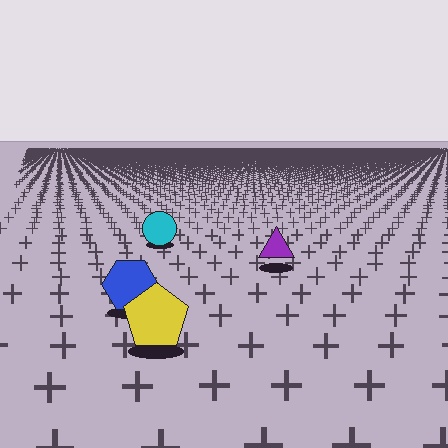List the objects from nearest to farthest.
From nearest to farthest: the yellow pentagon, the blue hexagon, the purple triangle, the cyan circle.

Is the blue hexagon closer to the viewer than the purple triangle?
Yes. The blue hexagon is closer — you can tell from the texture gradient: the ground texture is coarser near it.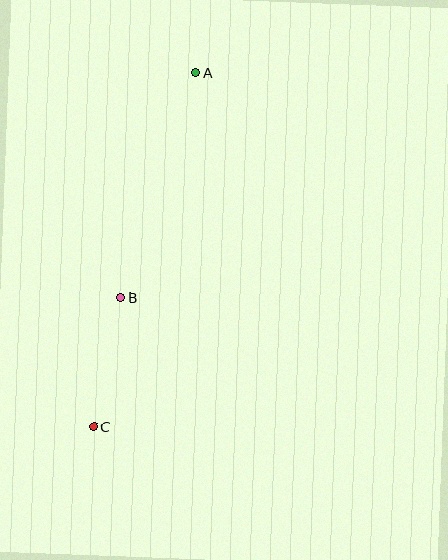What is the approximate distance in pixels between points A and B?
The distance between A and B is approximately 237 pixels.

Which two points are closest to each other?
Points B and C are closest to each other.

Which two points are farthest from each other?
Points A and C are farthest from each other.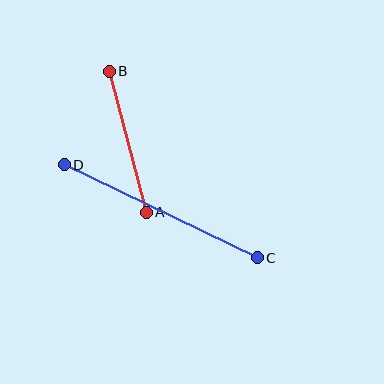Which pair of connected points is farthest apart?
Points C and D are farthest apart.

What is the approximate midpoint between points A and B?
The midpoint is at approximately (128, 142) pixels.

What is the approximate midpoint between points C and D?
The midpoint is at approximately (161, 211) pixels.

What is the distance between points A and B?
The distance is approximately 146 pixels.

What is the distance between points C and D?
The distance is approximately 214 pixels.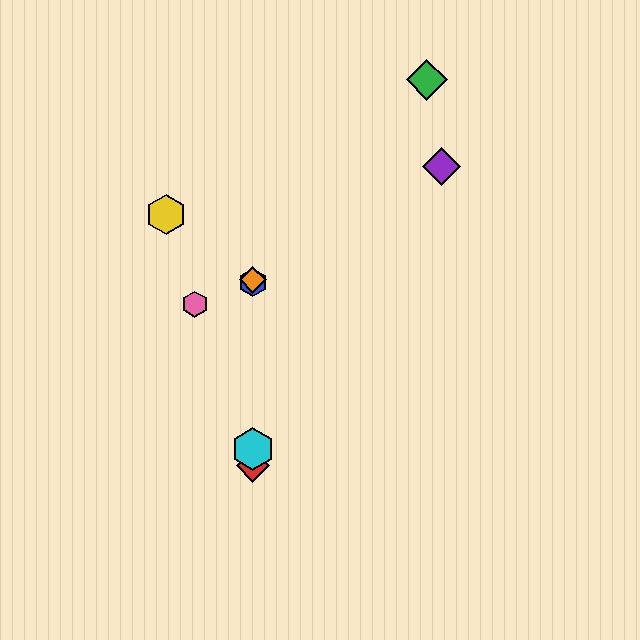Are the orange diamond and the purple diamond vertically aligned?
No, the orange diamond is at x≈253 and the purple diamond is at x≈442.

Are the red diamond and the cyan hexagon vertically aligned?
Yes, both are at x≈253.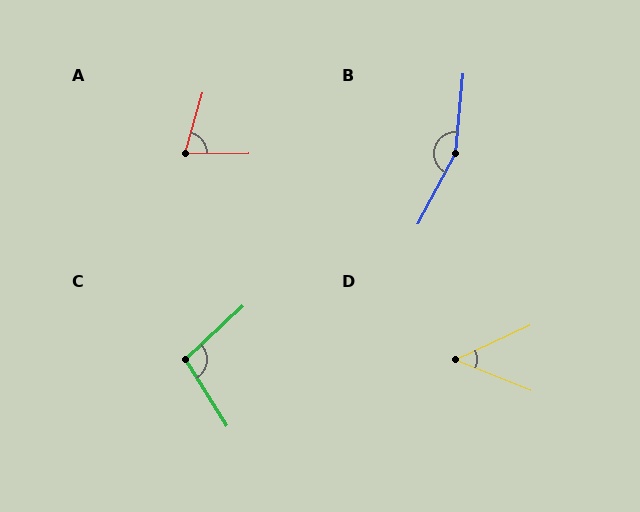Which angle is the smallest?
D, at approximately 47 degrees.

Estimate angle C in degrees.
Approximately 101 degrees.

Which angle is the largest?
B, at approximately 158 degrees.